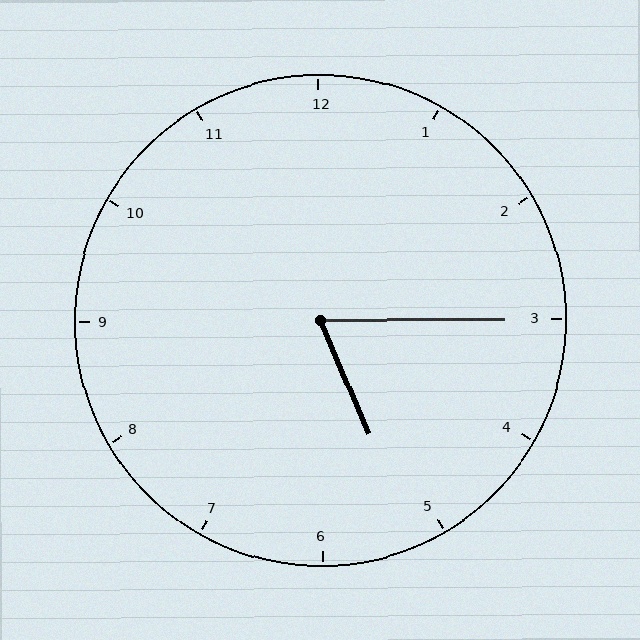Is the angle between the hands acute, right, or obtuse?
It is acute.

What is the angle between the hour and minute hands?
Approximately 68 degrees.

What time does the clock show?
5:15.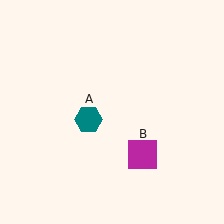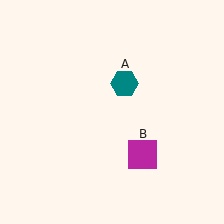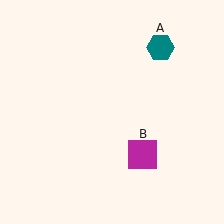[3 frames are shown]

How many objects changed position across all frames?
1 object changed position: teal hexagon (object A).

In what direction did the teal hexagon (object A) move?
The teal hexagon (object A) moved up and to the right.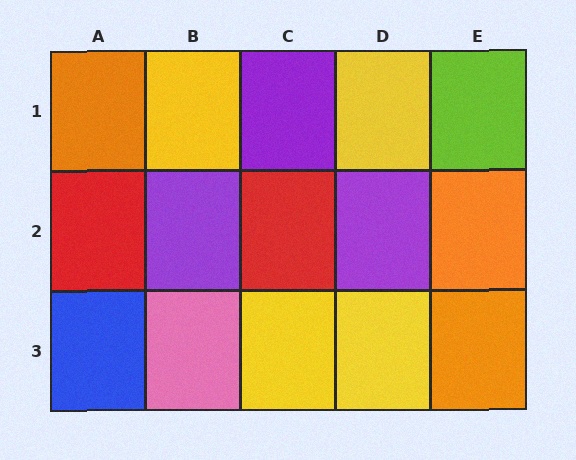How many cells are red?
2 cells are red.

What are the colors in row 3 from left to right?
Blue, pink, yellow, yellow, orange.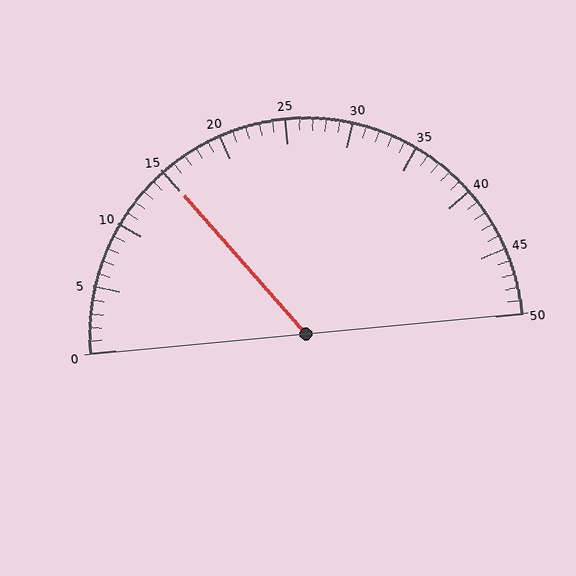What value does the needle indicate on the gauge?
The needle indicates approximately 15.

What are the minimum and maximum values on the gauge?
The gauge ranges from 0 to 50.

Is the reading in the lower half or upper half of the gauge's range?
The reading is in the lower half of the range (0 to 50).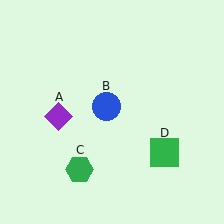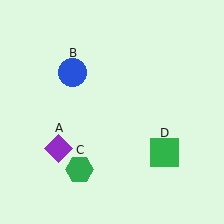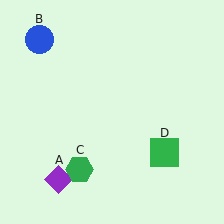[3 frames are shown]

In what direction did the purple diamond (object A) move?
The purple diamond (object A) moved down.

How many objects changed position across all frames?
2 objects changed position: purple diamond (object A), blue circle (object B).